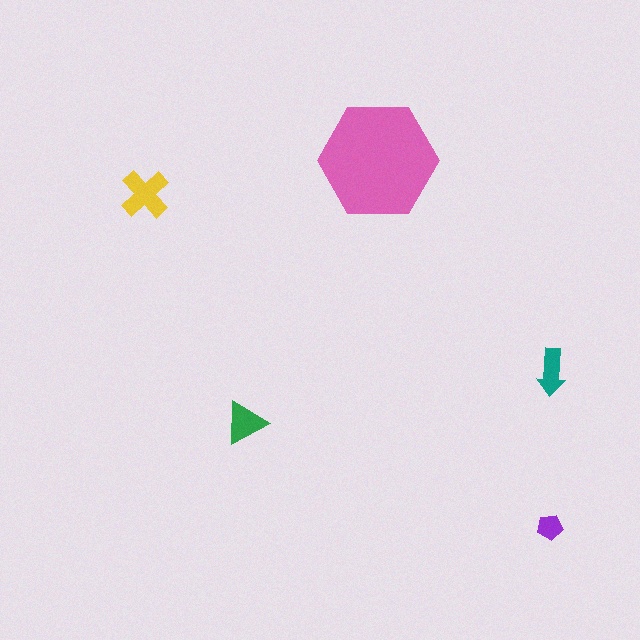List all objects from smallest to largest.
The purple pentagon, the teal arrow, the green triangle, the yellow cross, the pink hexagon.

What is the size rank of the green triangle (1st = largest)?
3rd.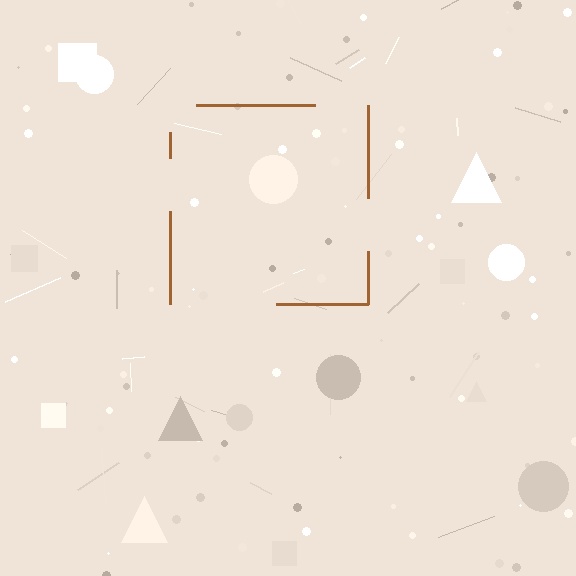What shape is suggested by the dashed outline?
The dashed outline suggests a square.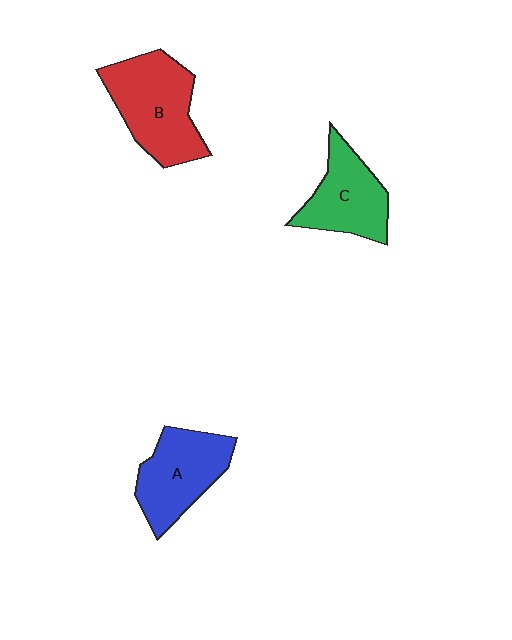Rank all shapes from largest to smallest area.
From largest to smallest: B (red), A (blue), C (green).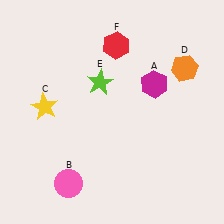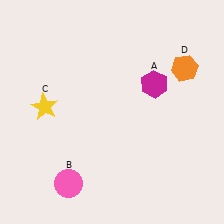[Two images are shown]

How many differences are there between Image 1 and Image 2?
There are 2 differences between the two images.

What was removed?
The lime star (E), the red hexagon (F) were removed in Image 2.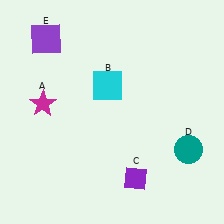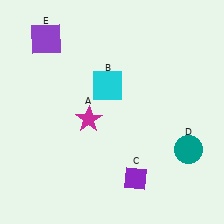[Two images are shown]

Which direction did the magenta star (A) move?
The magenta star (A) moved right.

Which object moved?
The magenta star (A) moved right.